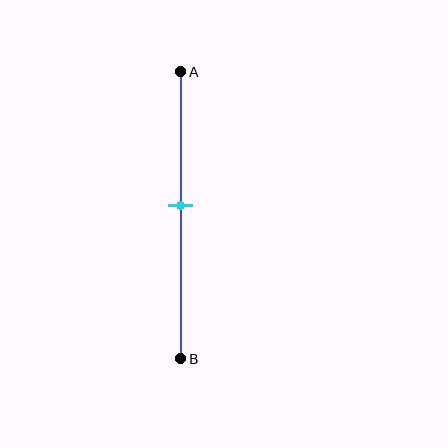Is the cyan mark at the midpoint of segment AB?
No, the mark is at about 45% from A, not at the 50% midpoint.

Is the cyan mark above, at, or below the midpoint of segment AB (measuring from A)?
The cyan mark is above the midpoint of segment AB.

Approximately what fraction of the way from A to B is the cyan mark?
The cyan mark is approximately 45% of the way from A to B.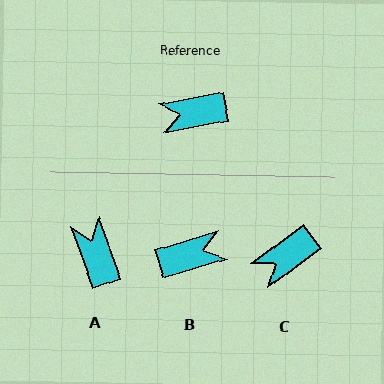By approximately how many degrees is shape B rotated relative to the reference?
Approximately 173 degrees clockwise.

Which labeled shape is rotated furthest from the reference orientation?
B, about 173 degrees away.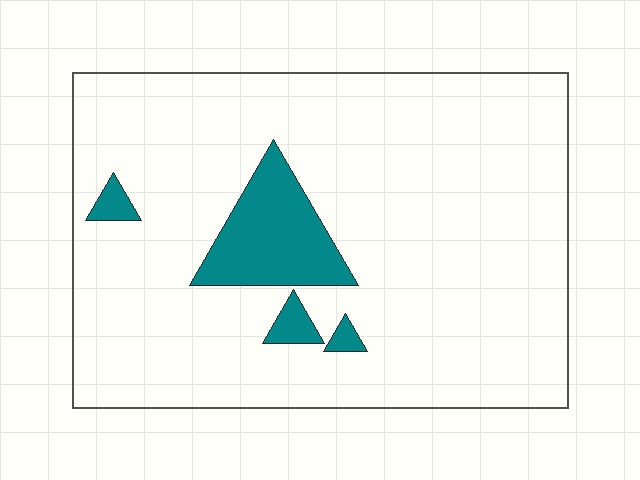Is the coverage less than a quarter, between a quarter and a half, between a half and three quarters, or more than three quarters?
Less than a quarter.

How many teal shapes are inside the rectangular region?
4.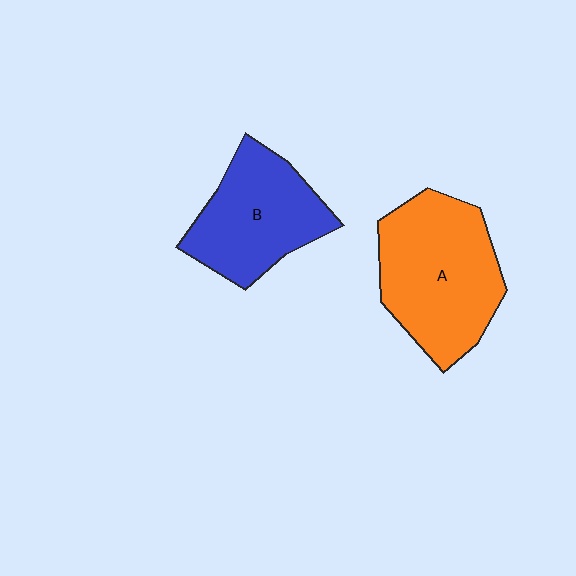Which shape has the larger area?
Shape A (orange).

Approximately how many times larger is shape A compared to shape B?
Approximately 1.2 times.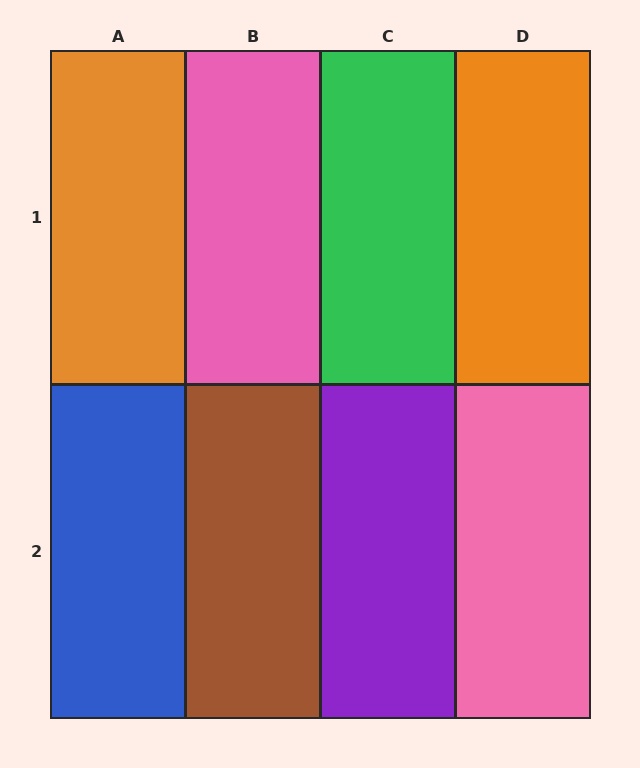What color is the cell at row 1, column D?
Orange.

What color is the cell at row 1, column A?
Orange.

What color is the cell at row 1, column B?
Pink.